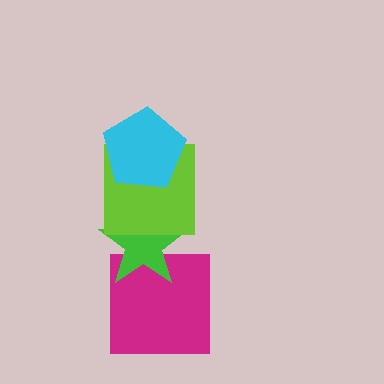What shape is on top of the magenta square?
The green star is on top of the magenta square.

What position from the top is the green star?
The green star is 3rd from the top.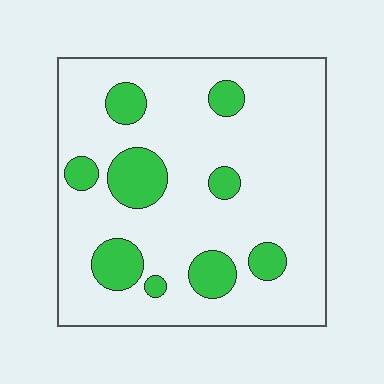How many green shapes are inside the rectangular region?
9.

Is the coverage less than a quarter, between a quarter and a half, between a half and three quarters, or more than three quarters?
Less than a quarter.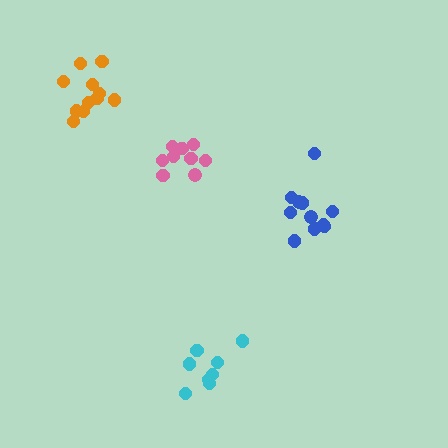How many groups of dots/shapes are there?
There are 4 groups.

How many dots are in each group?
Group 1: 11 dots, Group 2: 8 dots, Group 3: 11 dots, Group 4: 9 dots (39 total).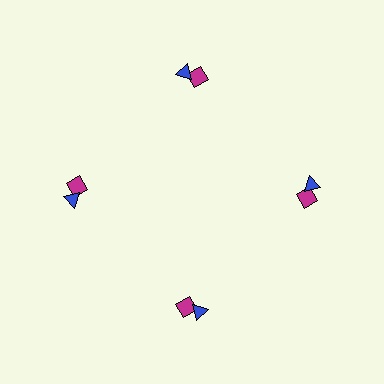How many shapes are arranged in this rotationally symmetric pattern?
There are 8 shapes, arranged in 4 groups of 2.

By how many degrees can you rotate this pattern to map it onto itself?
The pattern maps onto itself every 90 degrees of rotation.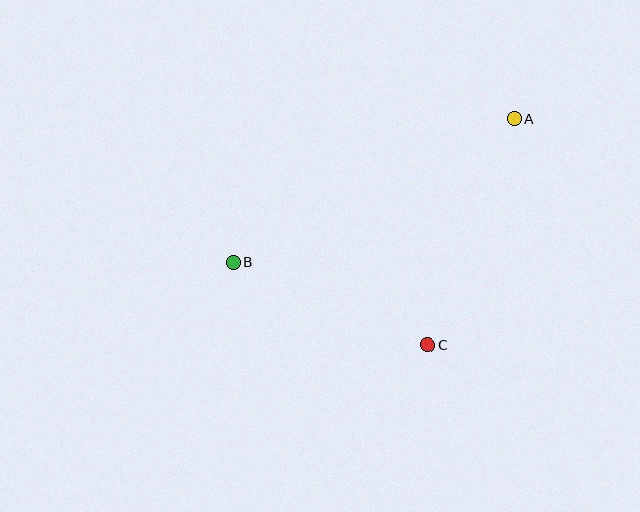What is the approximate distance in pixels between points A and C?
The distance between A and C is approximately 242 pixels.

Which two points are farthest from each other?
Points A and B are farthest from each other.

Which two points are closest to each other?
Points B and C are closest to each other.